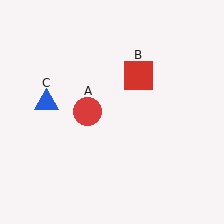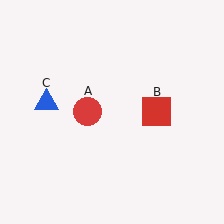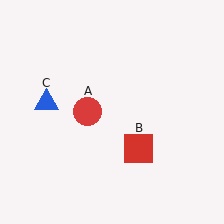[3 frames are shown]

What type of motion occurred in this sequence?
The red square (object B) rotated clockwise around the center of the scene.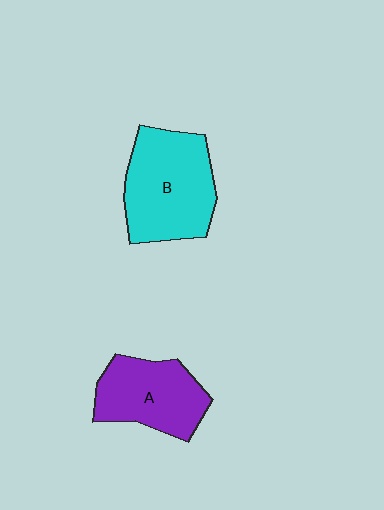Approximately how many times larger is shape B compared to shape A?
Approximately 1.3 times.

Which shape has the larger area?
Shape B (cyan).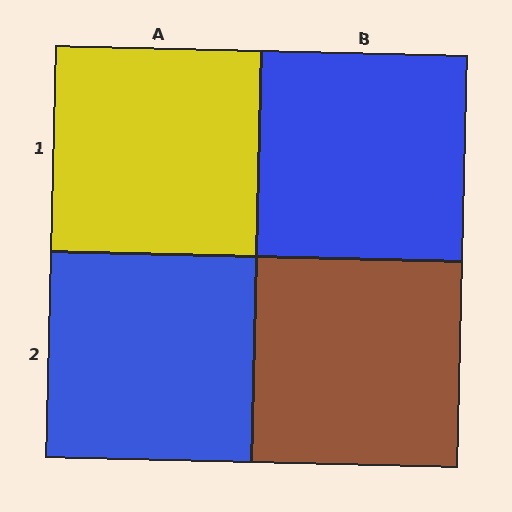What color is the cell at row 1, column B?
Blue.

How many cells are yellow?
1 cell is yellow.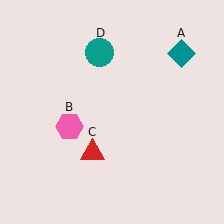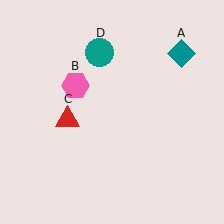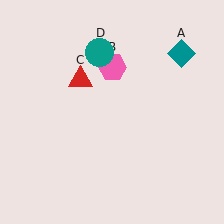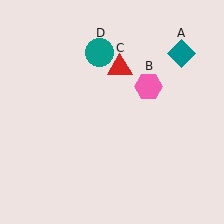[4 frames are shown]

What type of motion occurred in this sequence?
The pink hexagon (object B), red triangle (object C) rotated clockwise around the center of the scene.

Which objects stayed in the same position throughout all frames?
Teal diamond (object A) and teal circle (object D) remained stationary.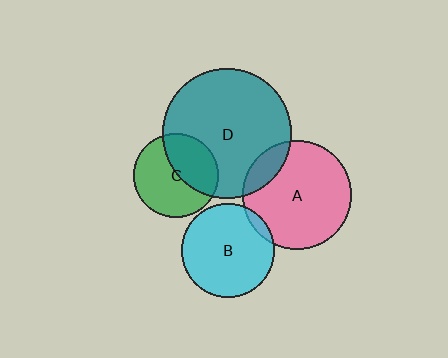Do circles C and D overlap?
Yes.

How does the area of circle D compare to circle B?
Approximately 1.9 times.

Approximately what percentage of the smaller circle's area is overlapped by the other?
Approximately 40%.